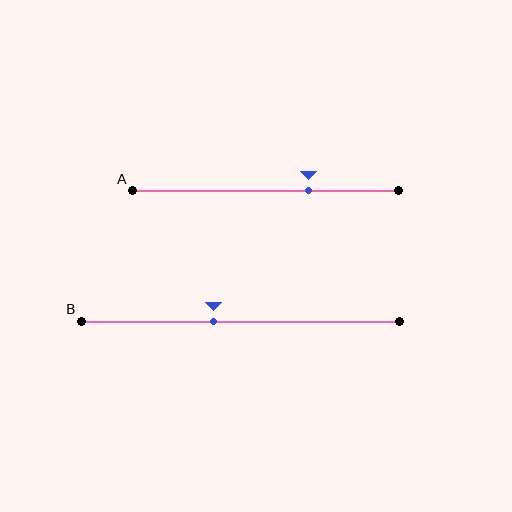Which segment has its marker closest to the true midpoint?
Segment B has its marker closest to the true midpoint.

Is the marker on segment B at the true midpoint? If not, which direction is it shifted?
No, the marker on segment B is shifted to the left by about 9% of the segment length.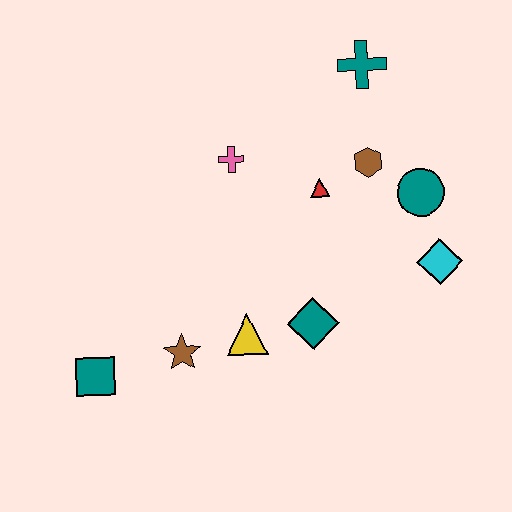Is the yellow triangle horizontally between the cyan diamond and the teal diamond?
No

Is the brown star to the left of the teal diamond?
Yes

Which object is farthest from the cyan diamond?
The teal square is farthest from the cyan diamond.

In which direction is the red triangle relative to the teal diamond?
The red triangle is above the teal diamond.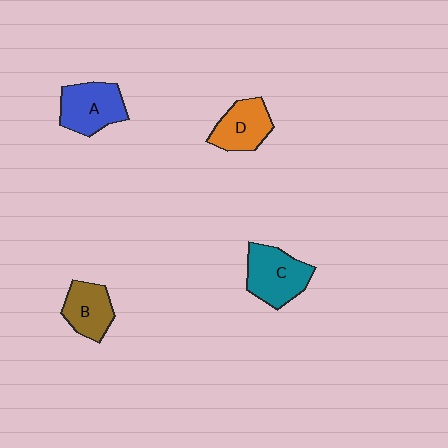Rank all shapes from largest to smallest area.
From largest to smallest: C (teal), A (blue), D (orange), B (brown).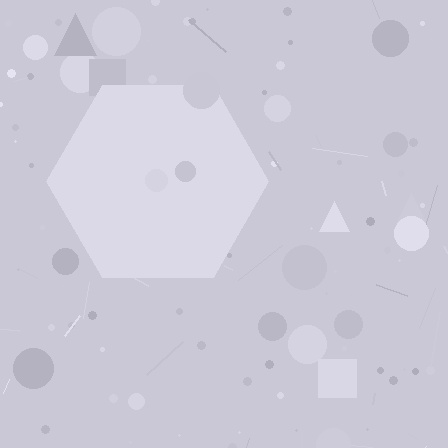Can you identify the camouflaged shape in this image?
The camouflaged shape is a hexagon.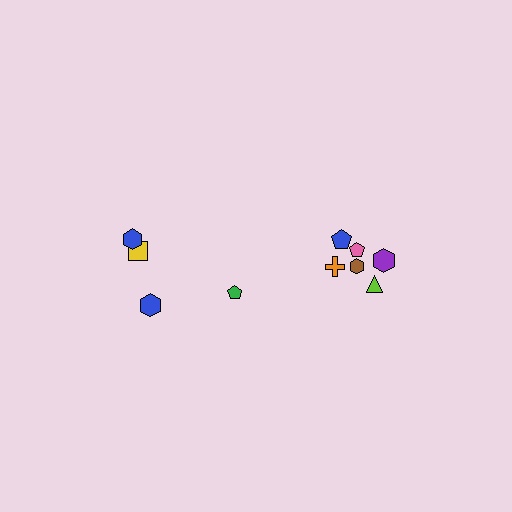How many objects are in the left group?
There are 4 objects.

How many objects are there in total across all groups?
There are 10 objects.